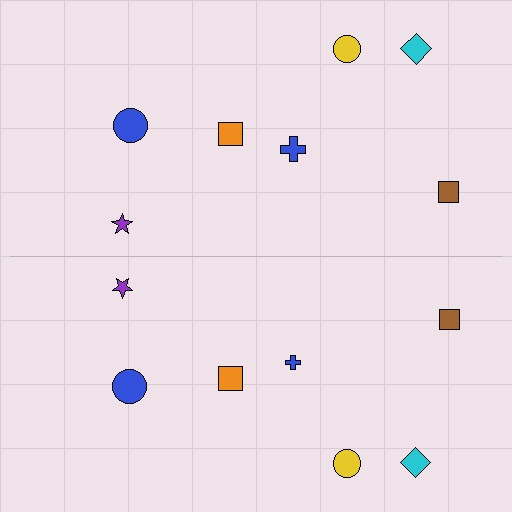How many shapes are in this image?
There are 14 shapes in this image.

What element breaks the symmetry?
The blue cross on the bottom side has a different size than its mirror counterpart.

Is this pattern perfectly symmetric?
No, the pattern is not perfectly symmetric. The blue cross on the bottom side has a different size than its mirror counterpart.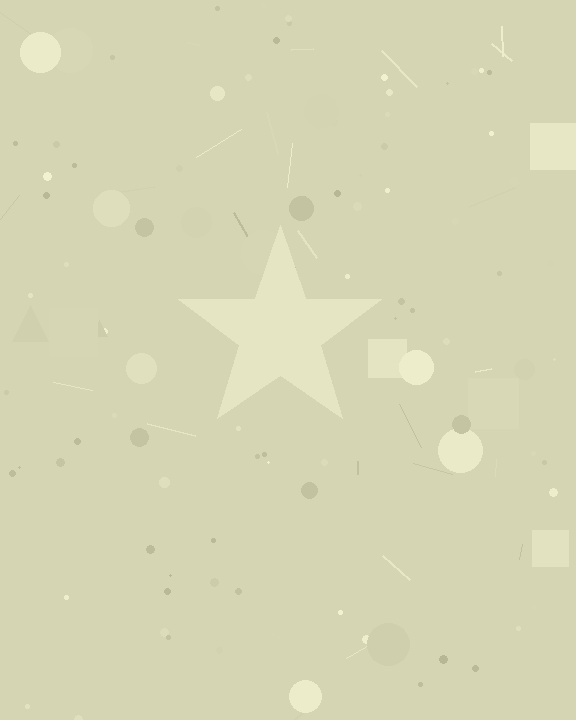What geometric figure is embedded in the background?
A star is embedded in the background.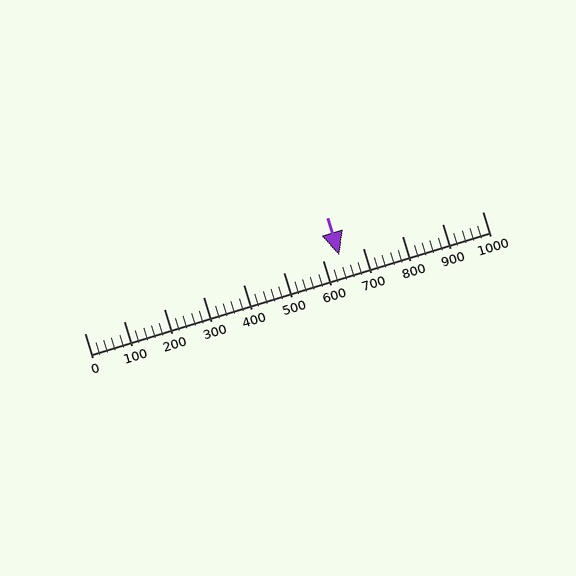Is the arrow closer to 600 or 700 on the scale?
The arrow is closer to 600.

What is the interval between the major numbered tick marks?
The major tick marks are spaced 100 units apart.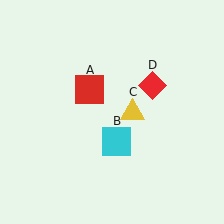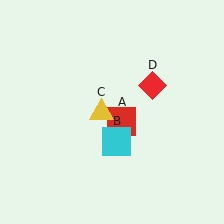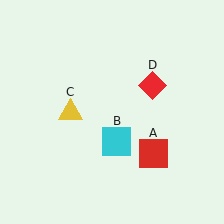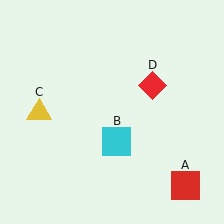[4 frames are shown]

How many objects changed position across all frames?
2 objects changed position: red square (object A), yellow triangle (object C).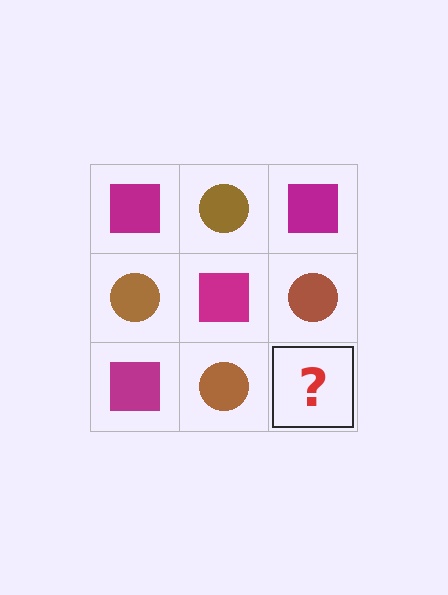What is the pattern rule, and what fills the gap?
The rule is that it alternates magenta square and brown circle in a checkerboard pattern. The gap should be filled with a magenta square.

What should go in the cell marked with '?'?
The missing cell should contain a magenta square.